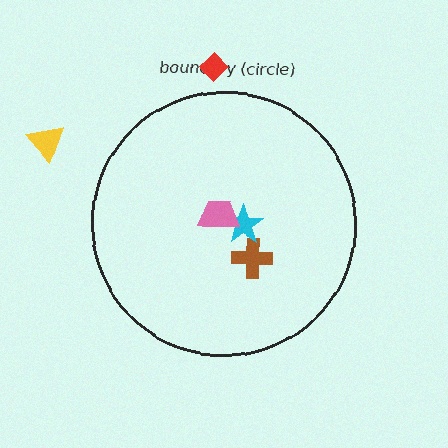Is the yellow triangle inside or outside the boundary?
Outside.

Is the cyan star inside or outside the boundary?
Inside.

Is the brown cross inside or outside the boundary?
Inside.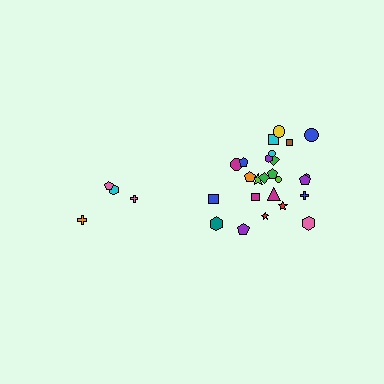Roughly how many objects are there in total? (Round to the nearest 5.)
Roughly 30 objects in total.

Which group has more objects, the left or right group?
The right group.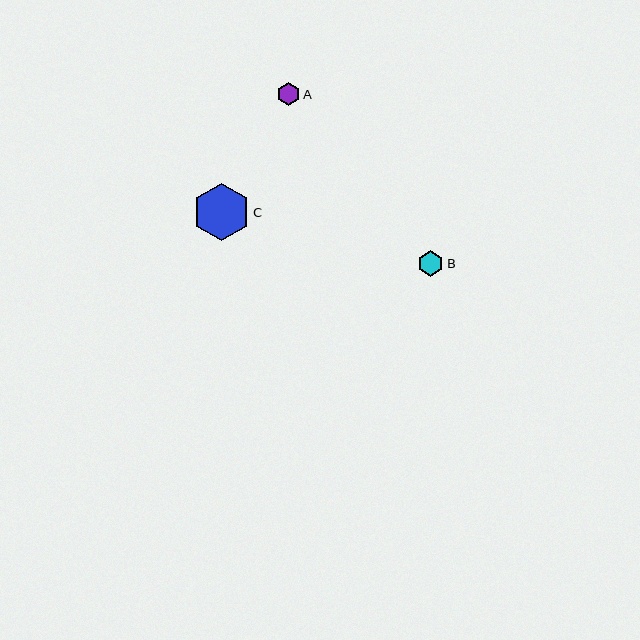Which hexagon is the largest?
Hexagon C is the largest with a size of approximately 57 pixels.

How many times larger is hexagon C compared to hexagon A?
Hexagon C is approximately 2.5 times the size of hexagon A.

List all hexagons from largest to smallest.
From largest to smallest: C, B, A.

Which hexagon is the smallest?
Hexagon A is the smallest with a size of approximately 23 pixels.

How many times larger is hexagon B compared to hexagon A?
Hexagon B is approximately 1.1 times the size of hexagon A.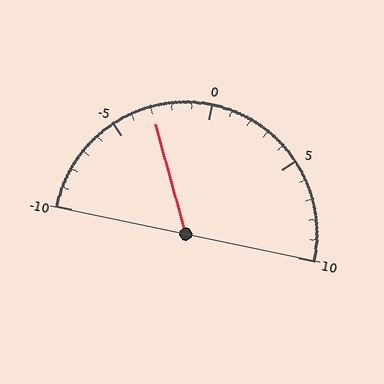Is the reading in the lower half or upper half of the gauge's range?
The reading is in the lower half of the range (-10 to 10).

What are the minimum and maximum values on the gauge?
The gauge ranges from -10 to 10.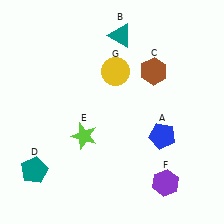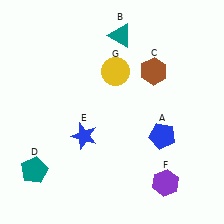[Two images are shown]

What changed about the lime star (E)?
In Image 1, E is lime. In Image 2, it changed to blue.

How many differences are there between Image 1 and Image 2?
There is 1 difference between the two images.